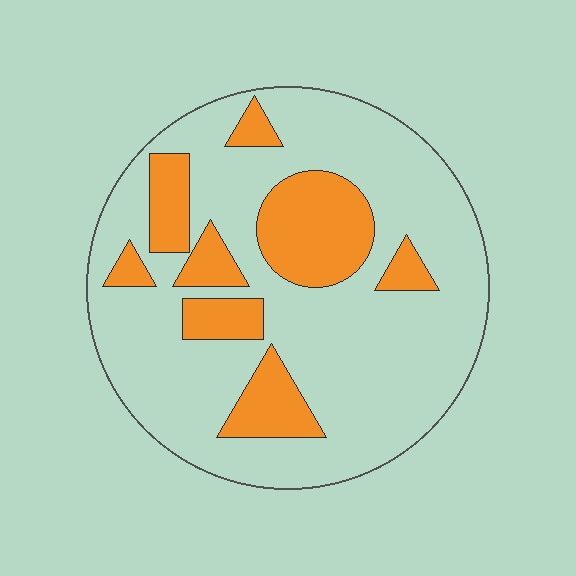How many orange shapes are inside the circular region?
8.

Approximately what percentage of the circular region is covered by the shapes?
Approximately 25%.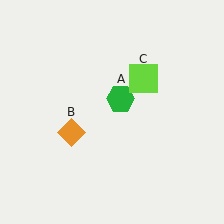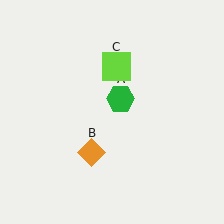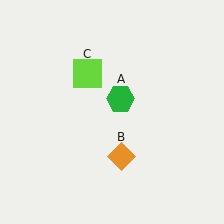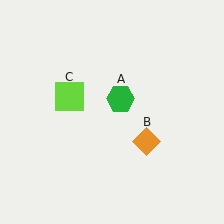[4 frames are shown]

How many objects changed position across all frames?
2 objects changed position: orange diamond (object B), lime square (object C).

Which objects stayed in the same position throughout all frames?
Green hexagon (object A) remained stationary.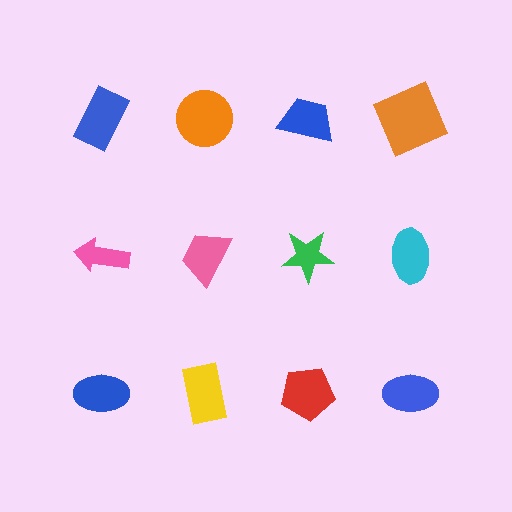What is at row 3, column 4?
A blue ellipse.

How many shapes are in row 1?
4 shapes.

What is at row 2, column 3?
A green star.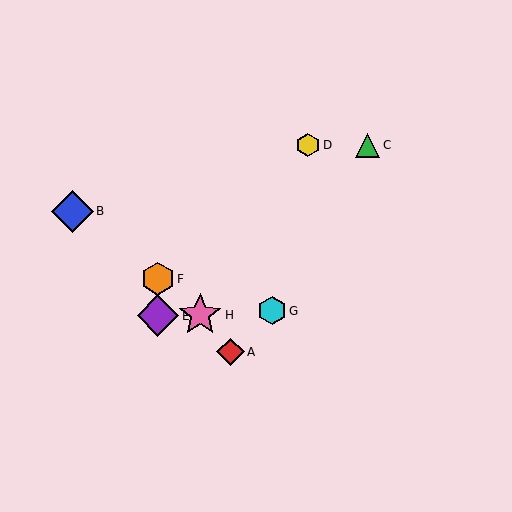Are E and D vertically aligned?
No, E is at x≈158 and D is at x≈308.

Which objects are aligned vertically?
Objects E, F are aligned vertically.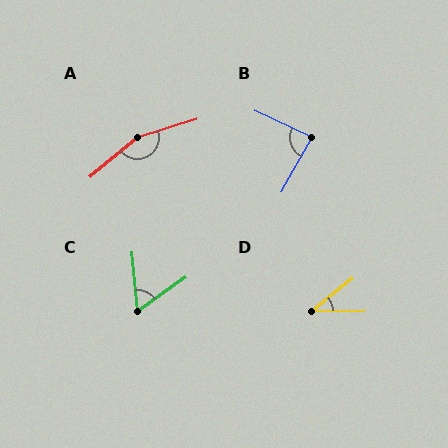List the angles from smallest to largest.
D (38°), C (60°), B (86°), A (158°).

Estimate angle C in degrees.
Approximately 60 degrees.